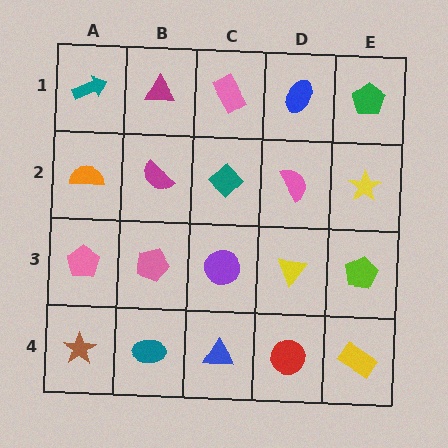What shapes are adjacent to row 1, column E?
A yellow star (row 2, column E), a blue ellipse (row 1, column D).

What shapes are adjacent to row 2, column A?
A teal arrow (row 1, column A), a pink pentagon (row 3, column A), a magenta semicircle (row 2, column B).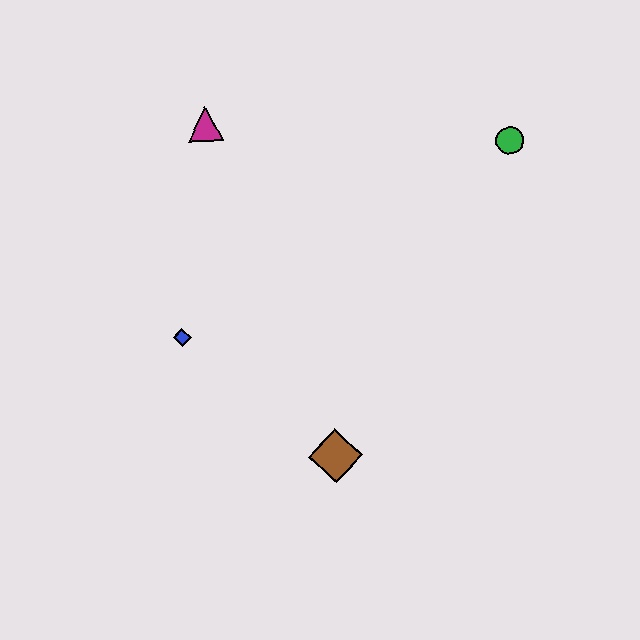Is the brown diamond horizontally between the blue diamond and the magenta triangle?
No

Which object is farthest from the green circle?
The blue diamond is farthest from the green circle.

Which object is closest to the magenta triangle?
The blue diamond is closest to the magenta triangle.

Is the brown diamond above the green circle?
No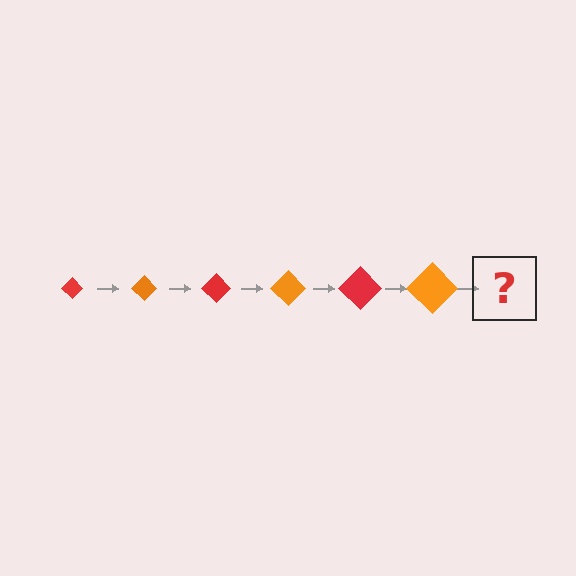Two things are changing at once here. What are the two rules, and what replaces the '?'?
The two rules are that the diamond grows larger each step and the color cycles through red and orange. The '?' should be a red diamond, larger than the previous one.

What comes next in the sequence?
The next element should be a red diamond, larger than the previous one.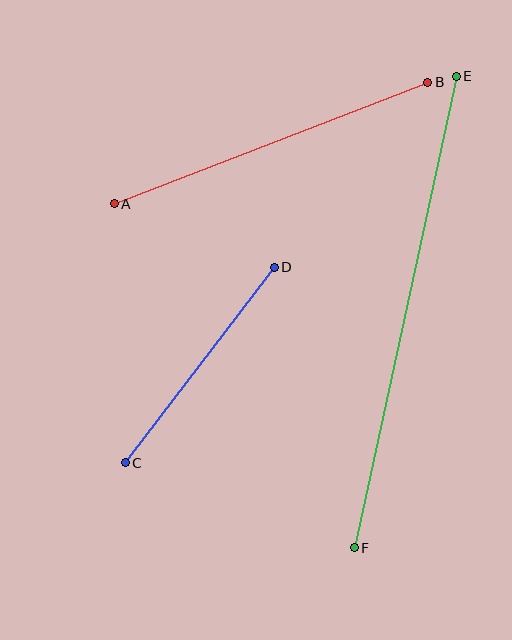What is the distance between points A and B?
The distance is approximately 336 pixels.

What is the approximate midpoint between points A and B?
The midpoint is at approximately (271, 143) pixels.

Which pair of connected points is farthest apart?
Points E and F are farthest apart.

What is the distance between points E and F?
The distance is approximately 482 pixels.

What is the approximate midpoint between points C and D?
The midpoint is at approximately (200, 365) pixels.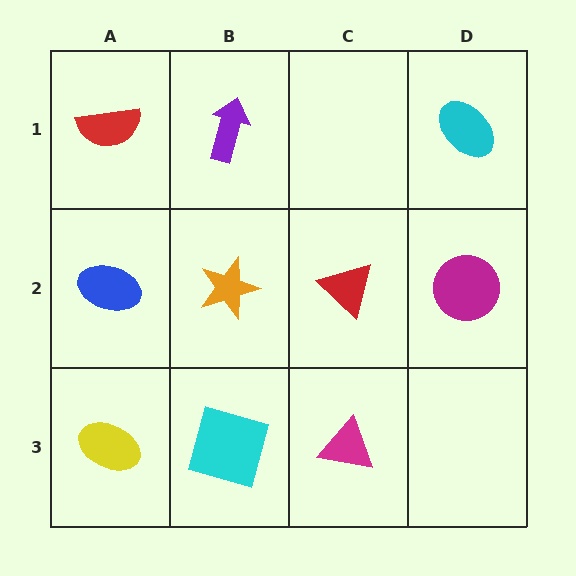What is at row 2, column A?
A blue ellipse.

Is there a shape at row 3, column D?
No, that cell is empty.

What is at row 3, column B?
A cyan square.